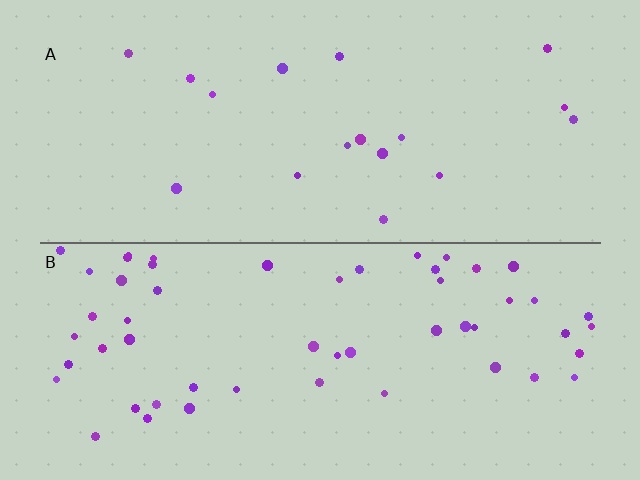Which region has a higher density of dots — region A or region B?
B (the bottom).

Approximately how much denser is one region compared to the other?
Approximately 3.1× — region B over region A.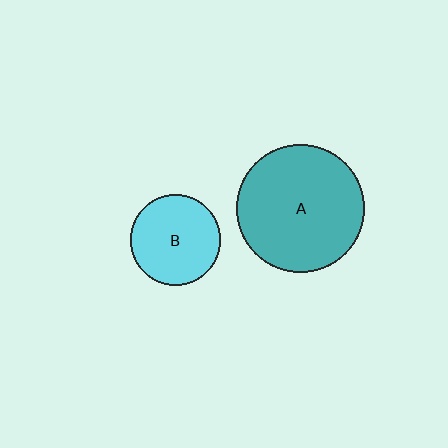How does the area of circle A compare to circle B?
Approximately 2.0 times.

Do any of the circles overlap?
No, none of the circles overlap.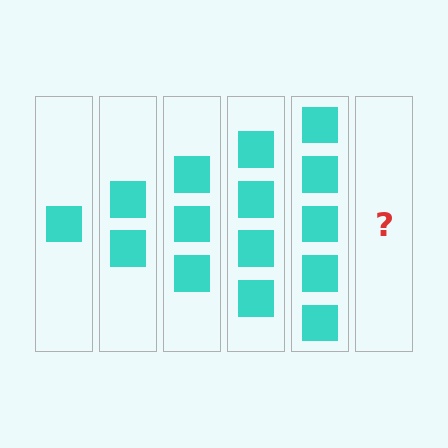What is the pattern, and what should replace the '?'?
The pattern is that each step adds one more square. The '?' should be 6 squares.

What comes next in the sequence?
The next element should be 6 squares.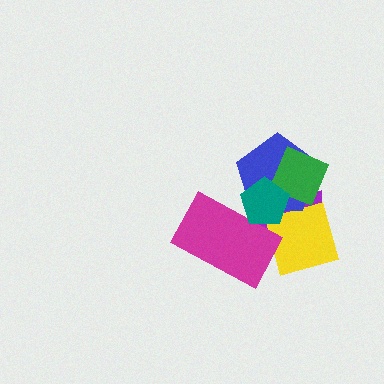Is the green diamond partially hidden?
Yes, it is partially covered by another shape.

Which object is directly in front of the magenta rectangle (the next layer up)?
The blue pentagon is directly in front of the magenta rectangle.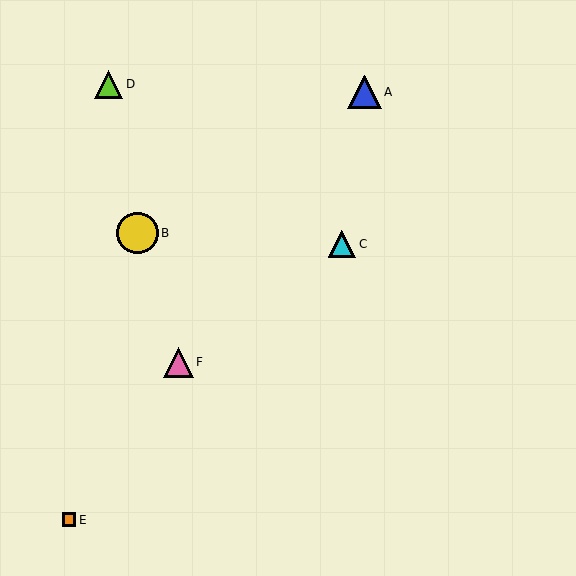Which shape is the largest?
The yellow circle (labeled B) is the largest.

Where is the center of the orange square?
The center of the orange square is at (69, 520).